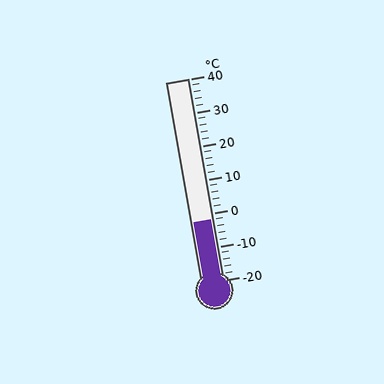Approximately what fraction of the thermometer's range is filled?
The thermometer is filled to approximately 30% of its range.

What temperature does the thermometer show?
The thermometer shows approximately -2°C.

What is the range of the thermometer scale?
The thermometer scale ranges from -20°C to 40°C.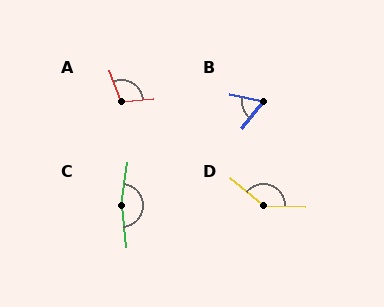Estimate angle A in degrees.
Approximately 104 degrees.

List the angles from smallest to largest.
B (63°), A (104°), D (143°), C (165°).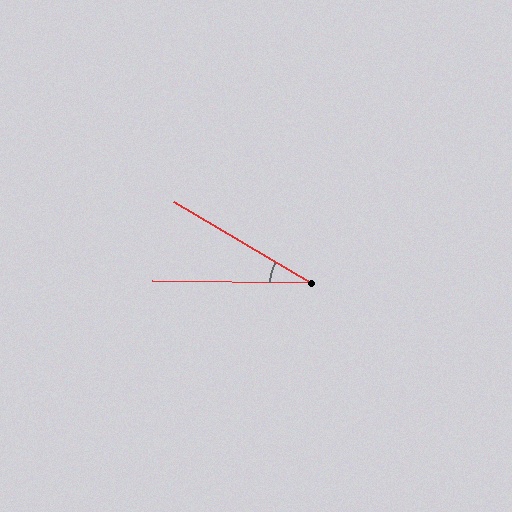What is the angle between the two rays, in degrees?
Approximately 30 degrees.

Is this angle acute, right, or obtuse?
It is acute.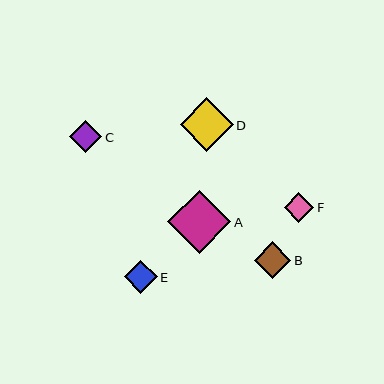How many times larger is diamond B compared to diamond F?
Diamond B is approximately 1.2 times the size of diamond F.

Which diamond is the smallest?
Diamond F is the smallest with a size of approximately 30 pixels.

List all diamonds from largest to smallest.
From largest to smallest: A, D, B, E, C, F.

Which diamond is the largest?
Diamond A is the largest with a size of approximately 63 pixels.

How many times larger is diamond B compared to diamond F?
Diamond B is approximately 1.2 times the size of diamond F.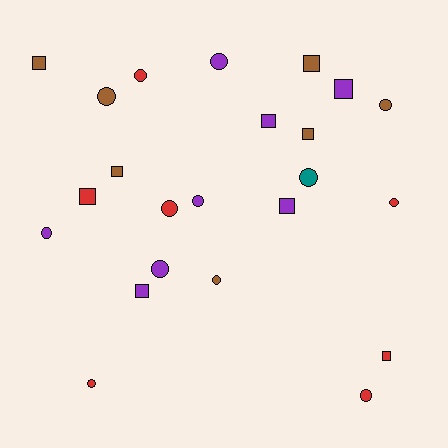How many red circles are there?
There are 5 red circles.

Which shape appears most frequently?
Circle, with 13 objects.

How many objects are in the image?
There are 23 objects.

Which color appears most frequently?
Purple, with 8 objects.